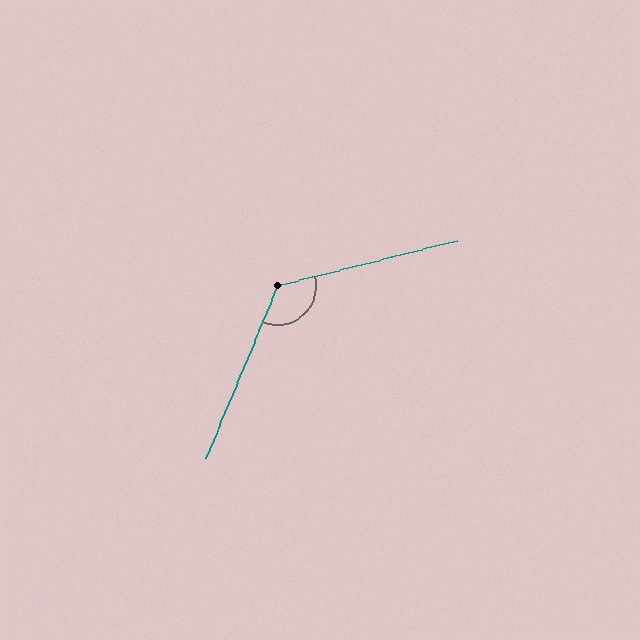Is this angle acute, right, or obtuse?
It is obtuse.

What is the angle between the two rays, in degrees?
Approximately 127 degrees.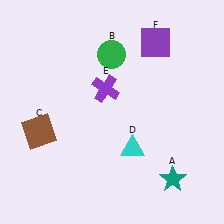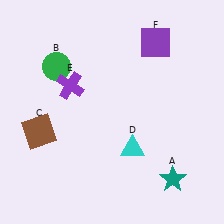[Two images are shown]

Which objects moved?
The objects that moved are: the green circle (B), the purple cross (E).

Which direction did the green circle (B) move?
The green circle (B) moved left.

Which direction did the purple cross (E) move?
The purple cross (E) moved left.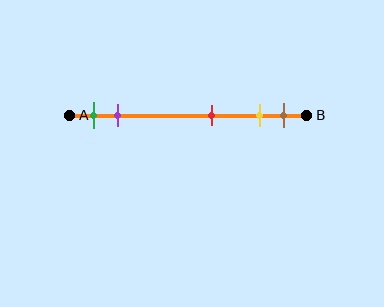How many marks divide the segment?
There are 5 marks dividing the segment.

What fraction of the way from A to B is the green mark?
The green mark is approximately 10% (0.1) of the way from A to B.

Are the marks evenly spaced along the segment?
No, the marks are not evenly spaced.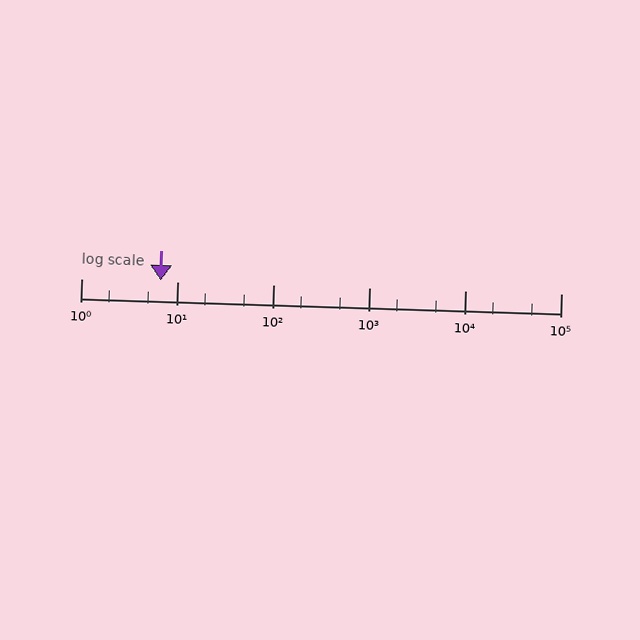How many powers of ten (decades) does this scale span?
The scale spans 5 decades, from 1 to 100000.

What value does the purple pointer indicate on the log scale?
The pointer indicates approximately 6.7.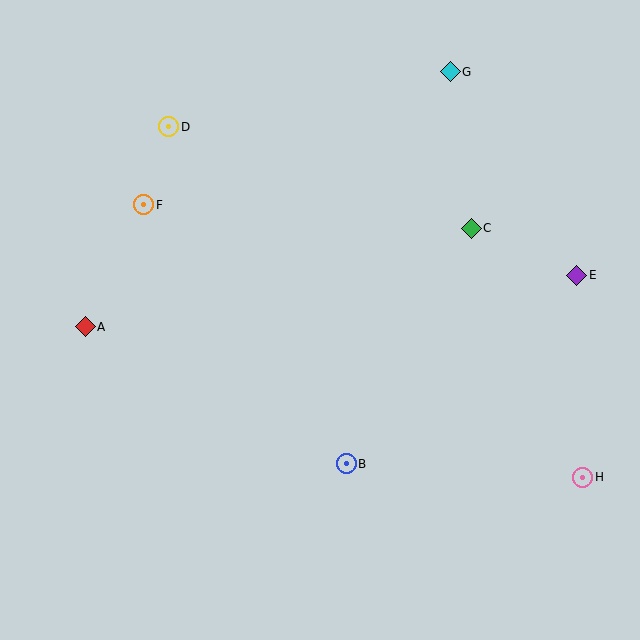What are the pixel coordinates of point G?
Point G is at (450, 72).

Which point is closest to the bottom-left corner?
Point A is closest to the bottom-left corner.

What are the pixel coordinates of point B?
Point B is at (346, 464).